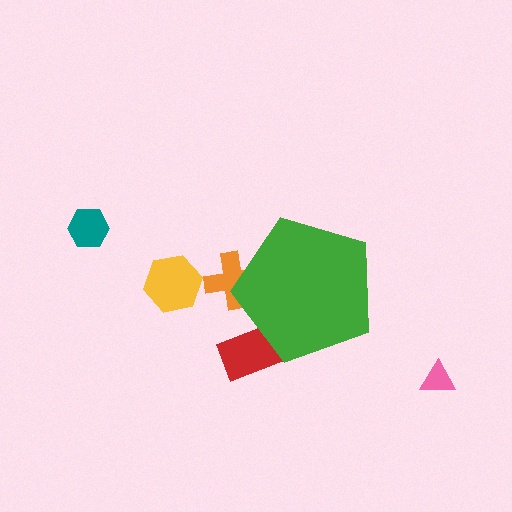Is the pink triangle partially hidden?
No, the pink triangle is fully visible.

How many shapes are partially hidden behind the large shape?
2 shapes are partially hidden.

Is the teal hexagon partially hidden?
No, the teal hexagon is fully visible.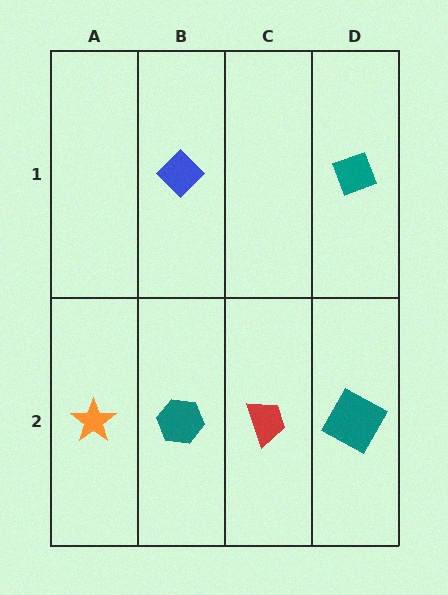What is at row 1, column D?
A teal diamond.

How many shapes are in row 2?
4 shapes.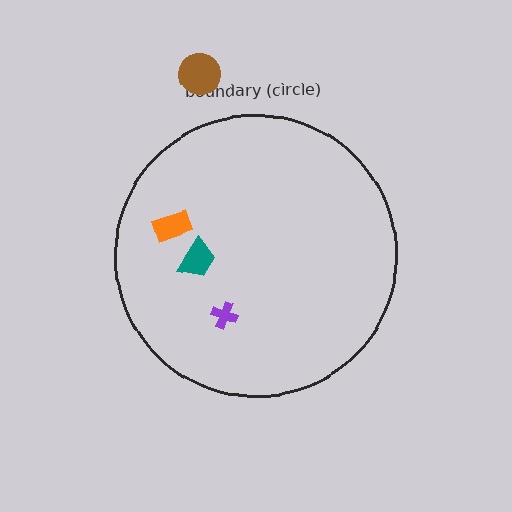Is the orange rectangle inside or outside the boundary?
Inside.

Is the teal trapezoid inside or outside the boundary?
Inside.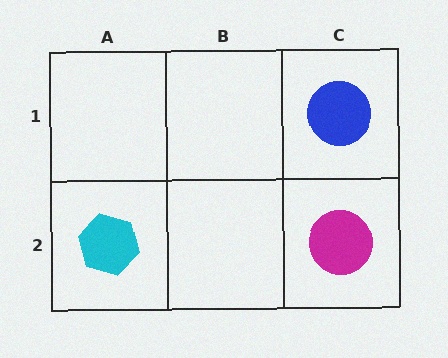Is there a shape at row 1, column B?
No, that cell is empty.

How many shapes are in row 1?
1 shape.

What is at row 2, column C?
A magenta circle.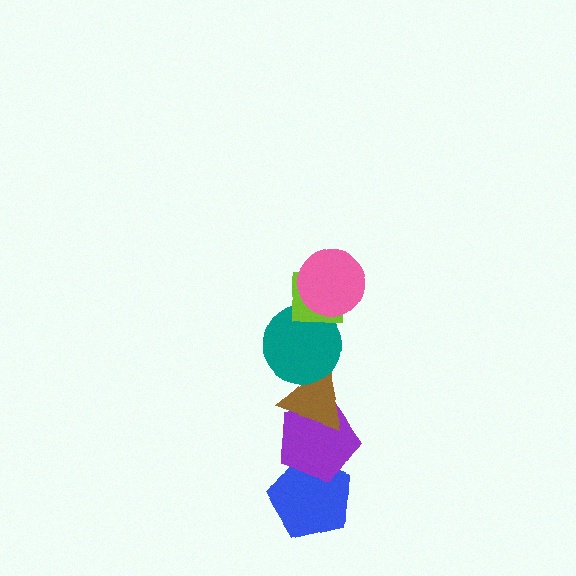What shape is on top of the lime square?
The pink circle is on top of the lime square.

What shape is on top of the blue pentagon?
The purple pentagon is on top of the blue pentagon.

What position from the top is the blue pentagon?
The blue pentagon is 6th from the top.